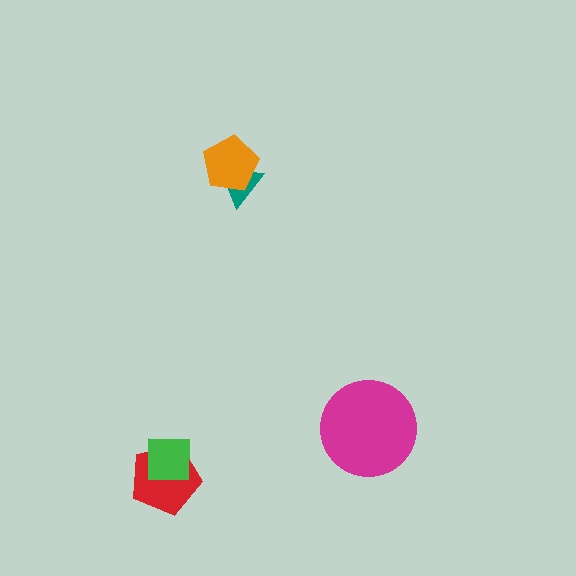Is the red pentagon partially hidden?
Yes, it is partially covered by another shape.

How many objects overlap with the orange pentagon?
1 object overlaps with the orange pentagon.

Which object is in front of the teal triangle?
The orange pentagon is in front of the teal triangle.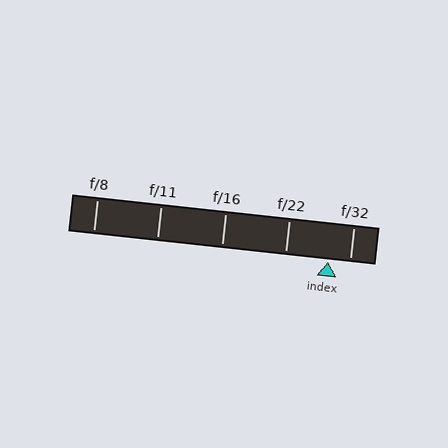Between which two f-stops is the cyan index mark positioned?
The index mark is between f/22 and f/32.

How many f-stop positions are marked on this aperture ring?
There are 5 f-stop positions marked.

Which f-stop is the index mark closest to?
The index mark is closest to f/32.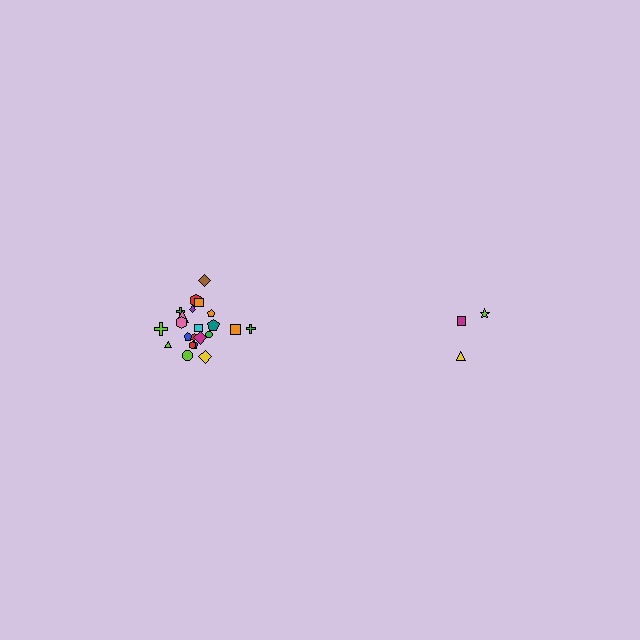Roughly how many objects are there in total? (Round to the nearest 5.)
Roughly 25 objects in total.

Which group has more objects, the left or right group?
The left group.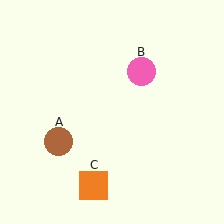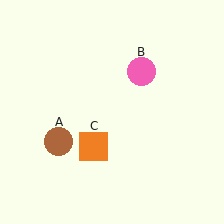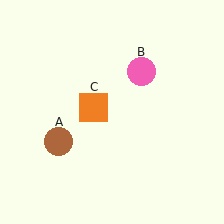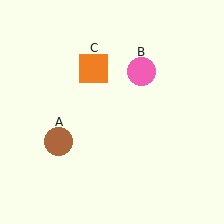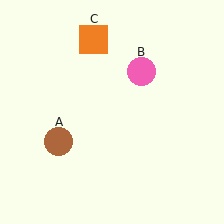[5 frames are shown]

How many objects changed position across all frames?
1 object changed position: orange square (object C).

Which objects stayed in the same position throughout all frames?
Brown circle (object A) and pink circle (object B) remained stationary.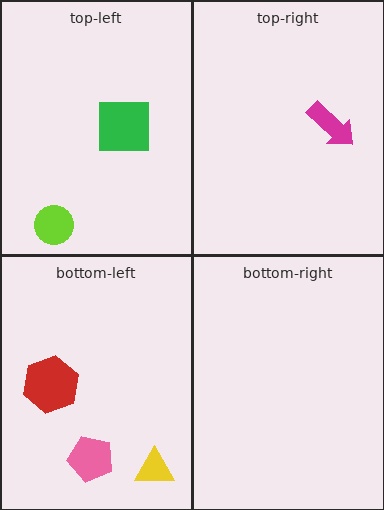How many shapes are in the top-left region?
2.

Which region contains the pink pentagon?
The bottom-left region.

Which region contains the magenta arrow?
The top-right region.